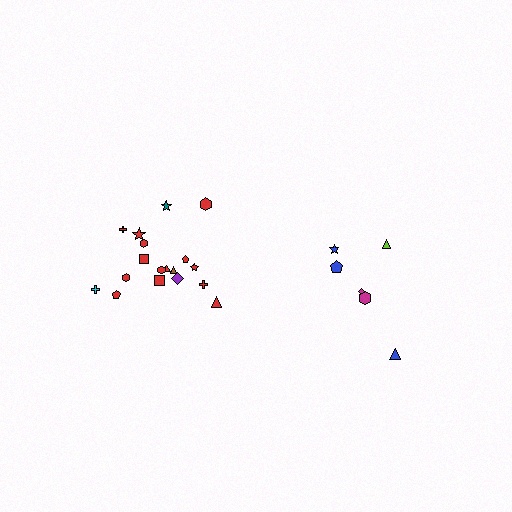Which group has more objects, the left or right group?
The left group.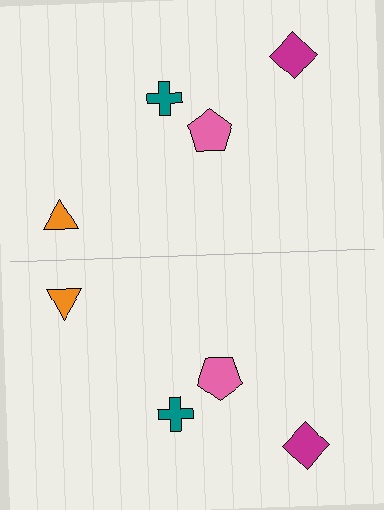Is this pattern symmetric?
Yes, this pattern has bilateral (reflection) symmetry.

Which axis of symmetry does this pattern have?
The pattern has a horizontal axis of symmetry running through the center of the image.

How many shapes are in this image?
There are 8 shapes in this image.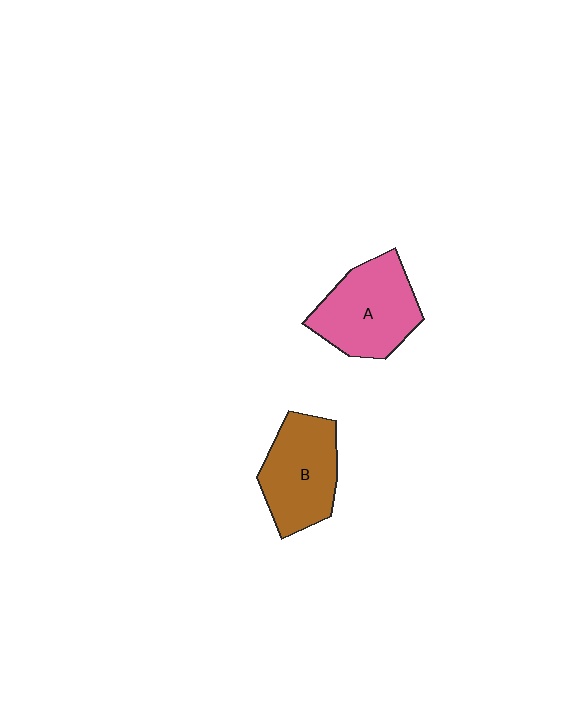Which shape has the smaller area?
Shape B (brown).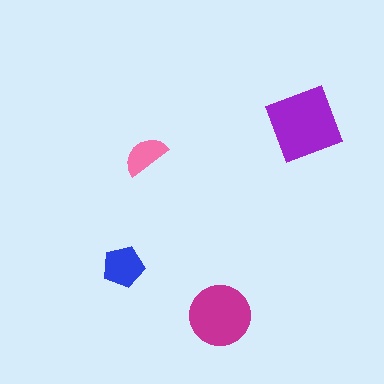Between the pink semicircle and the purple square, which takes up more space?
The purple square.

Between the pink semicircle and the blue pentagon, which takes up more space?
The blue pentagon.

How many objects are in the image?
There are 4 objects in the image.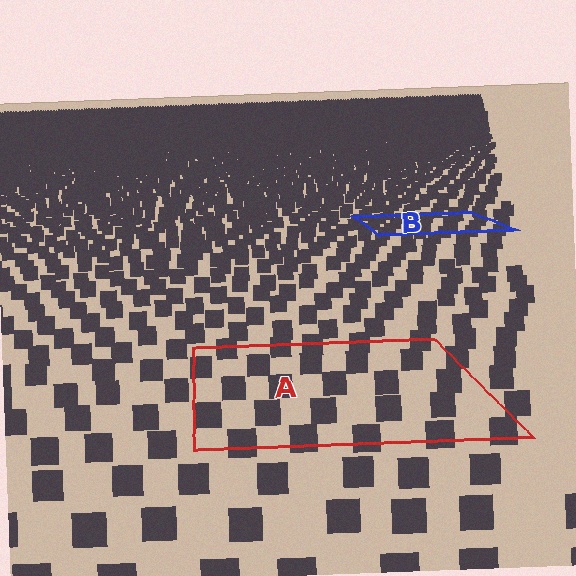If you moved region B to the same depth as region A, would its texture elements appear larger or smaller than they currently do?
They would appear larger. At a closer depth, the same texture elements are projected at a bigger on-screen size.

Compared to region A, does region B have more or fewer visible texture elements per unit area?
Region B has more texture elements per unit area — they are packed more densely because it is farther away.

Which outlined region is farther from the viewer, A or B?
Region B is farther from the viewer — the texture elements inside it appear smaller and more densely packed.